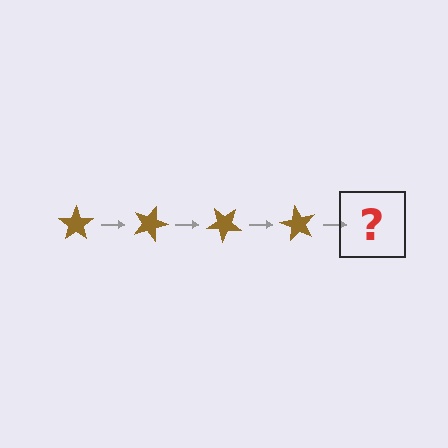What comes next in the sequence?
The next element should be a brown star rotated 80 degrees.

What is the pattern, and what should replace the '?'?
The pattern is that the star rotates 20 degrees each step. The '?' should be a brown star rotated 80 degrees.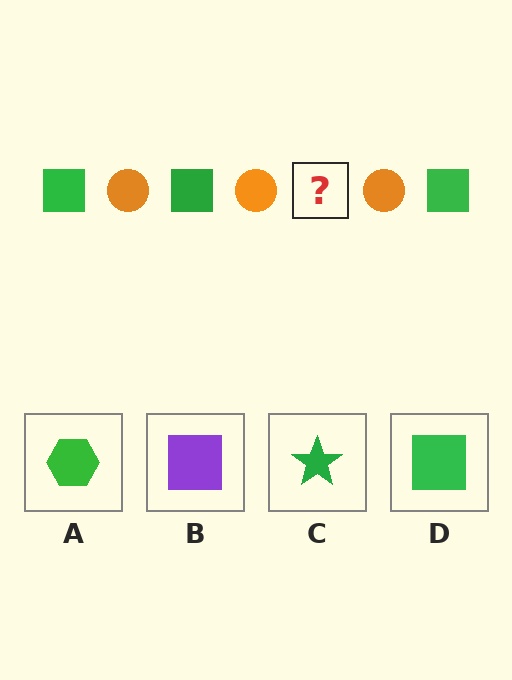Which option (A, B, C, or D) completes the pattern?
D.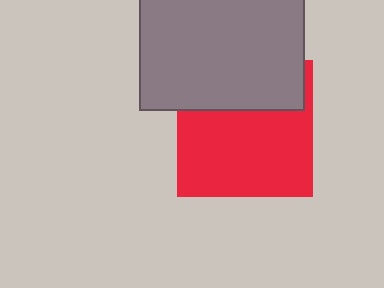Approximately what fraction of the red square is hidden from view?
Roughly 35% of the red square is hidden behind the gray square.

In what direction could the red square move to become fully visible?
The red square could move down. That would shift it out from behind the gray square entirely.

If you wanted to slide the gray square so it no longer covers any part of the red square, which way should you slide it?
Slide it up — that is the most direct way to separate the two shapes.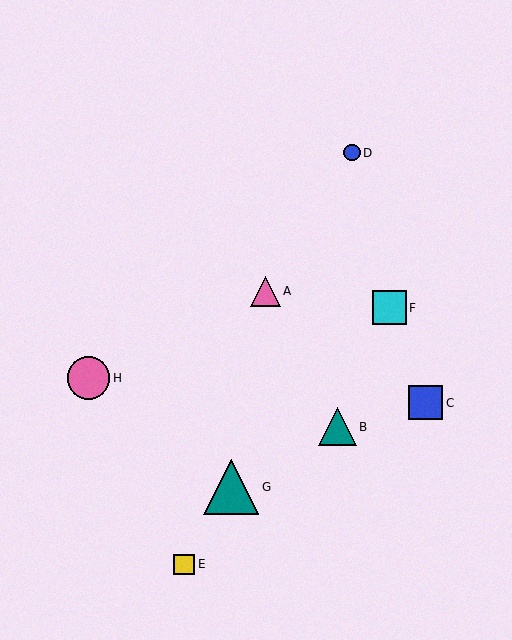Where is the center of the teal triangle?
The center of the teal triangle is at (338, 427).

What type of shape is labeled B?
Shape B is a teal triangle.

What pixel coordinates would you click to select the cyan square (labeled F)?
Click at (389, 308) to select the cyan square F.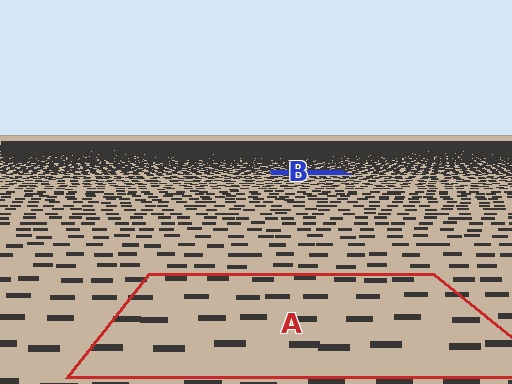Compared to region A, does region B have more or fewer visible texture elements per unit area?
Region B has more texture elements per unit area — they are packed more densely because it is farther away.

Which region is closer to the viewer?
Region A is closer. The texture elements there are larger and more spread out.